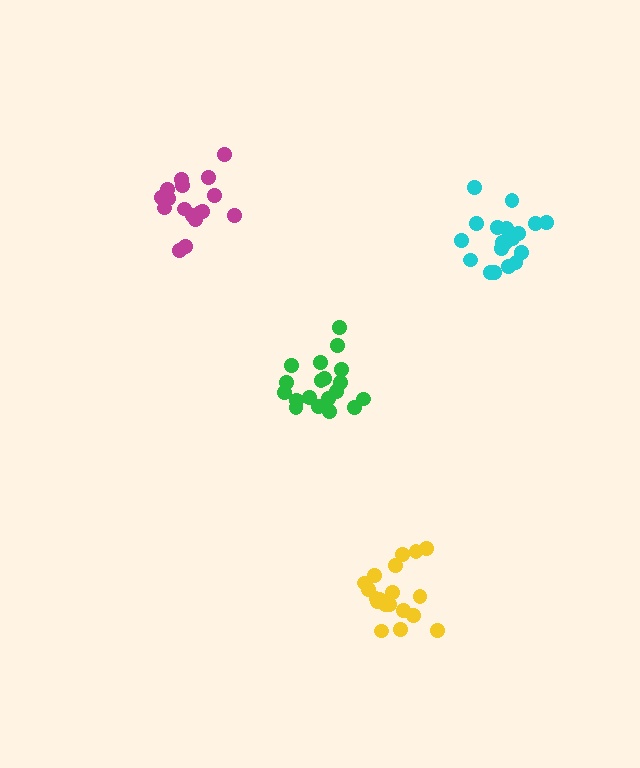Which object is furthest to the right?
The cyan cluster is rightmost.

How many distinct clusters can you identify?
There are 4 distinct clusters.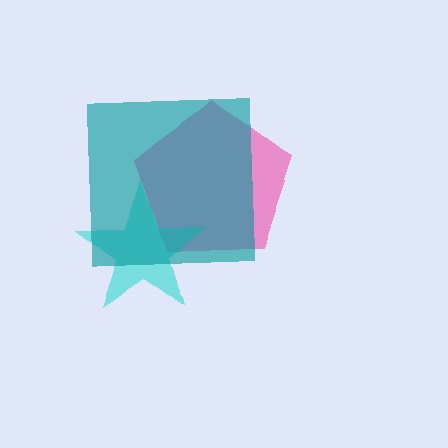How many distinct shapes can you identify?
There are 3 distinct shapes: a pink pentagon, a cyan star, a teal square.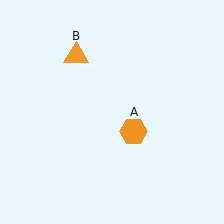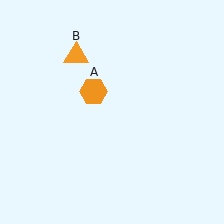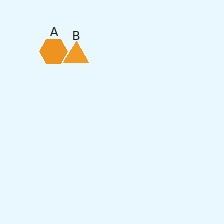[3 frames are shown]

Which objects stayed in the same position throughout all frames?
Orange triangle (object B) remained stationary.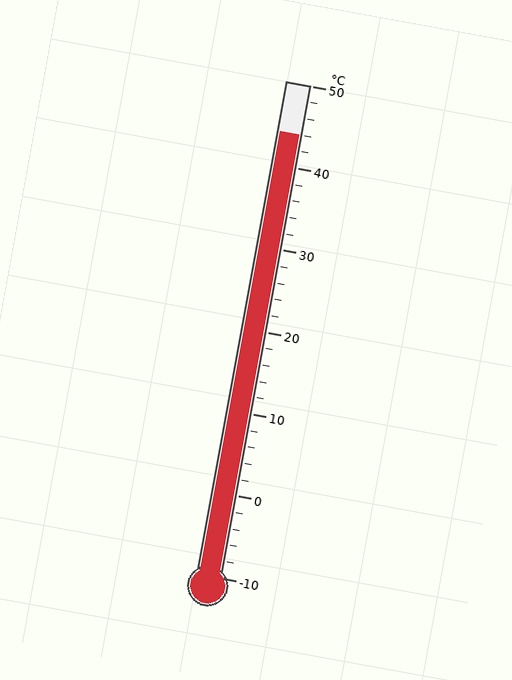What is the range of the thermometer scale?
The thermometer scale ranges from -10°C to 50°C.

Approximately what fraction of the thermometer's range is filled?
The thermometer is filled to approximately 90% of its range.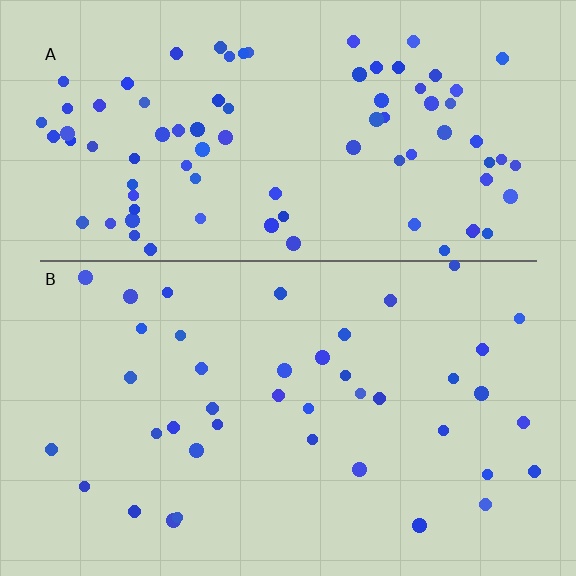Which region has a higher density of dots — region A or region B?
A (the top).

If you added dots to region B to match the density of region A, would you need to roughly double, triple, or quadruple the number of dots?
Approximately double.